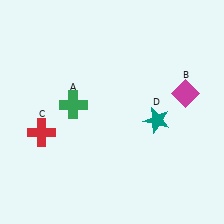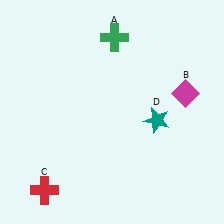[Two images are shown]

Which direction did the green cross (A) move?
The green cross (A) moved up.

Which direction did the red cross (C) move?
The red cross (C) moved down.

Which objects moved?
The objects that moved are: the green cross (A), the red cross (C).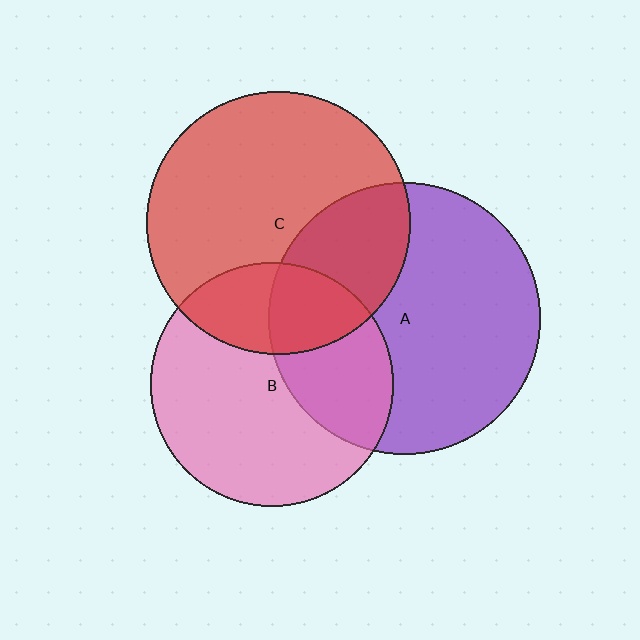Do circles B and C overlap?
Yes.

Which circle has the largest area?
Circle A (purple).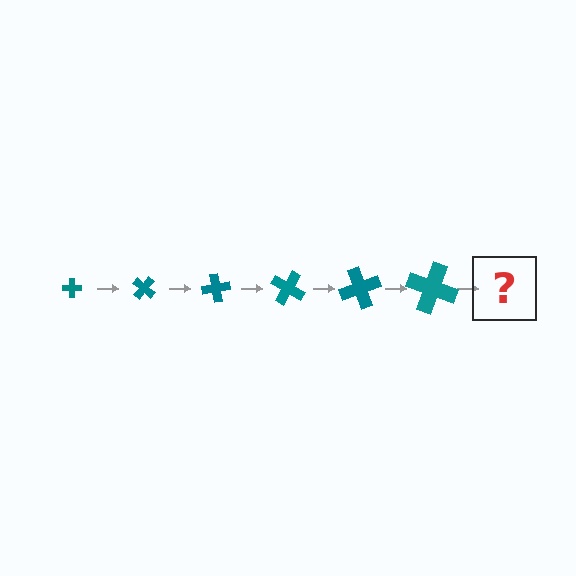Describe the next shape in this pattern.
It should be a cross, larger than the previous one and rotated 240 degrees from the start.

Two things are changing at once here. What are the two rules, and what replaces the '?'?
The two rules are that the cross grows larger each step and it rotates 40 degrees each step. The '?' should be a cross, larger than the previous one and rotated 240 degrees from the start.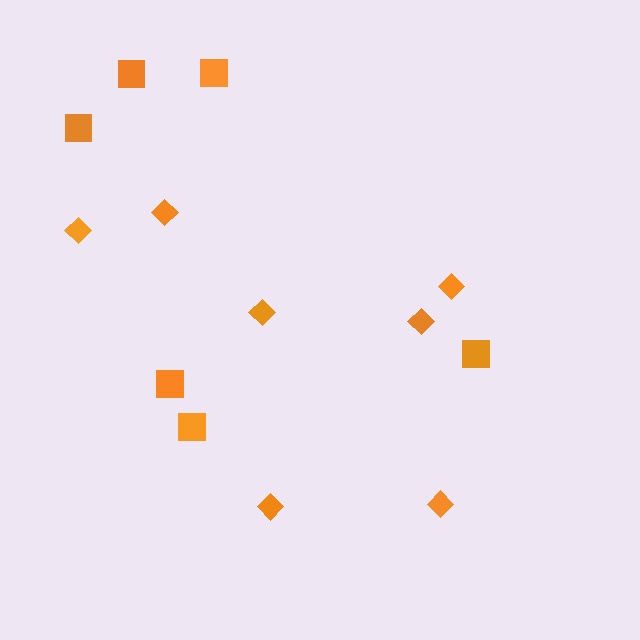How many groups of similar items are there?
There are 2 groups: one group of squares (6) and one group of diamonds (7).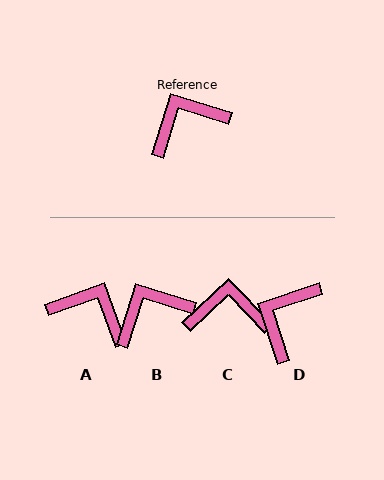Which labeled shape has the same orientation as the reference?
B.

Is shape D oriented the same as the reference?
No, it is off by about 36 degrees.